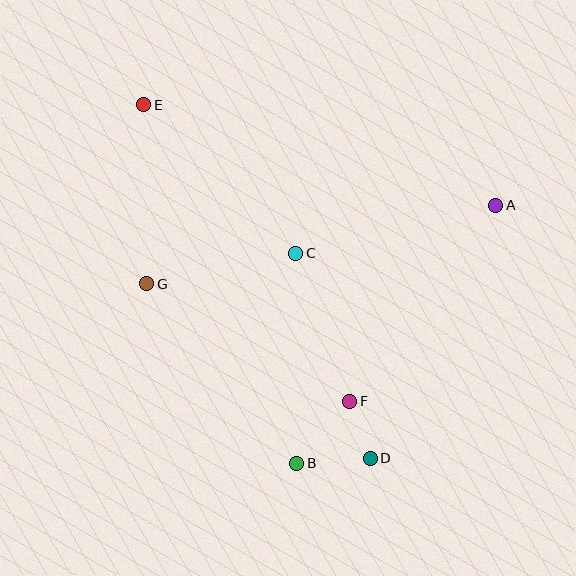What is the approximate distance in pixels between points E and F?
The distance between E and F is approximately 362 pixels.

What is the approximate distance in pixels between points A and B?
The distance between A and B is approximately 326 pixels.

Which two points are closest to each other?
Points D and F are closest to each other.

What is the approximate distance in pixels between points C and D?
The distance between C and D is approximately 218 pixels.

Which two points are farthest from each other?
Points D and E are farthest from each other.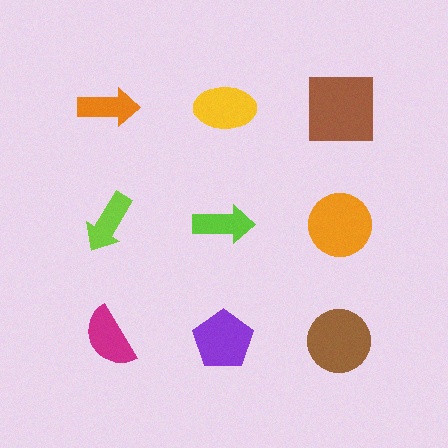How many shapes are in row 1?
3 shapes.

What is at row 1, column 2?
A yellow ellipse.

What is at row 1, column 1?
An orange arrow.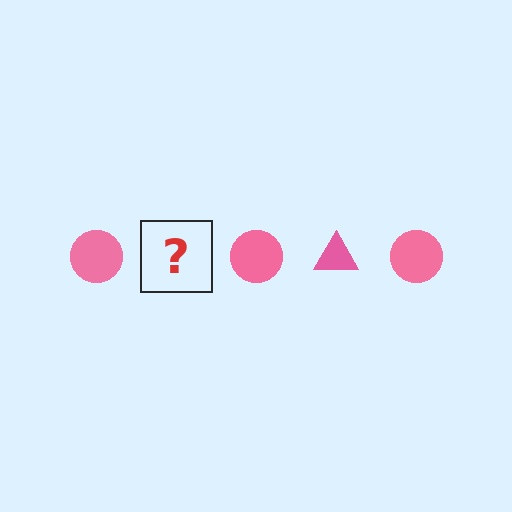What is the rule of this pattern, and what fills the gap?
The rule is that the pattern cycles through circle, triangle shapes in pink. The gap should be filled with a pink triangle.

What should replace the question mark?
The question mark should be replaced with a pink triangle.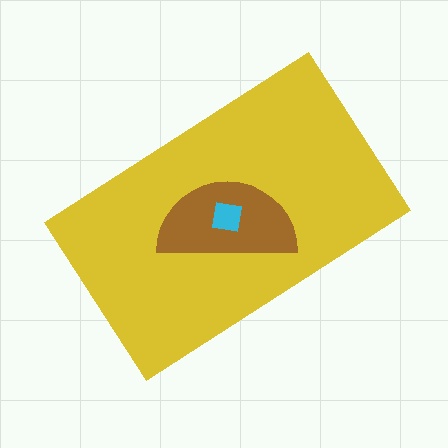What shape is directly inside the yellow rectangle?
The brown semicircle.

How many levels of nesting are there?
3.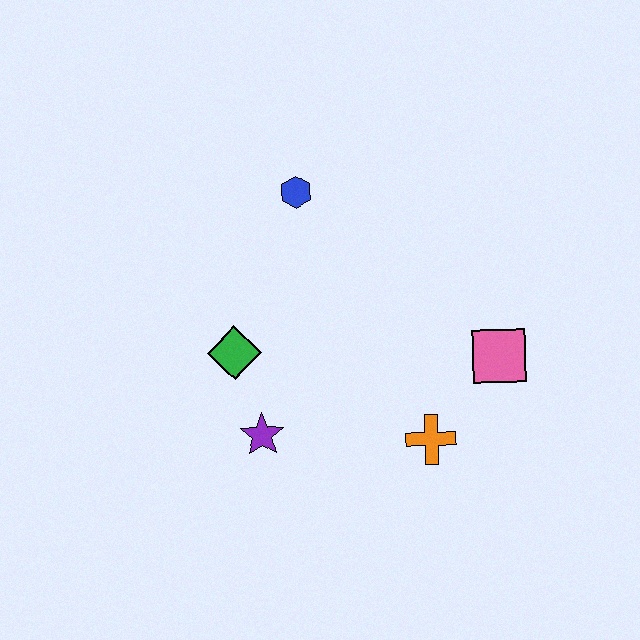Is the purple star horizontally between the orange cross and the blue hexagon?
No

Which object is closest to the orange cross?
The pink square is closest to the orange cross.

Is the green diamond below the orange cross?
No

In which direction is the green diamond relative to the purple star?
The green diamond is above the purple star.